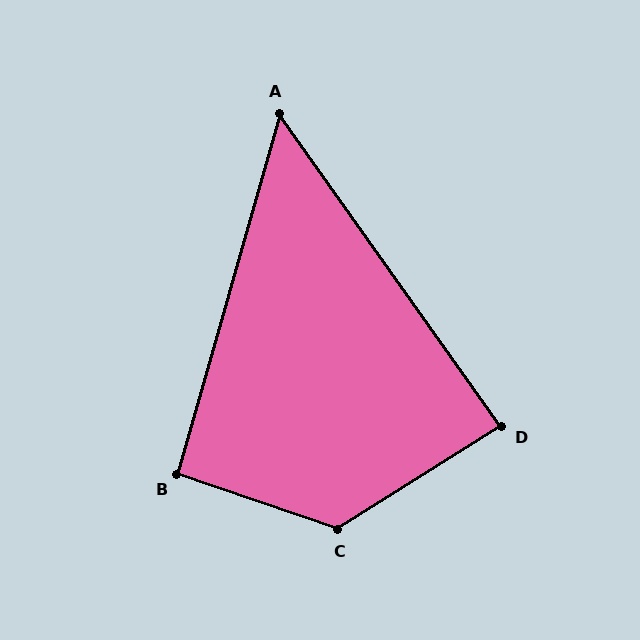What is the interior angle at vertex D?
Approximately 87 degrees (approximately right).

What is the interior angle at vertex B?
Approximately 93 degrees (approximately right).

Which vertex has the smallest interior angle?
A, at approximately 51 degrees.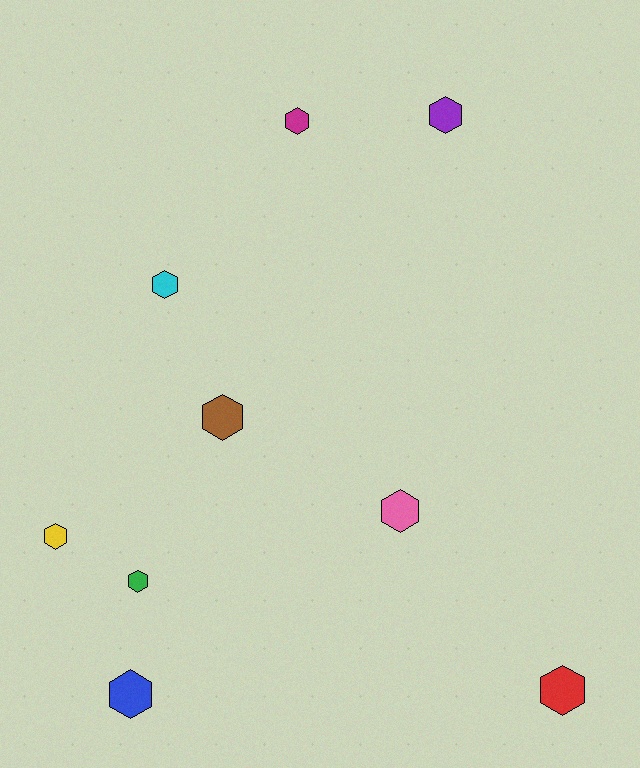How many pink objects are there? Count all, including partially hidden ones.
There is 1 pink object.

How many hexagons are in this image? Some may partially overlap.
There are 9 hexagons.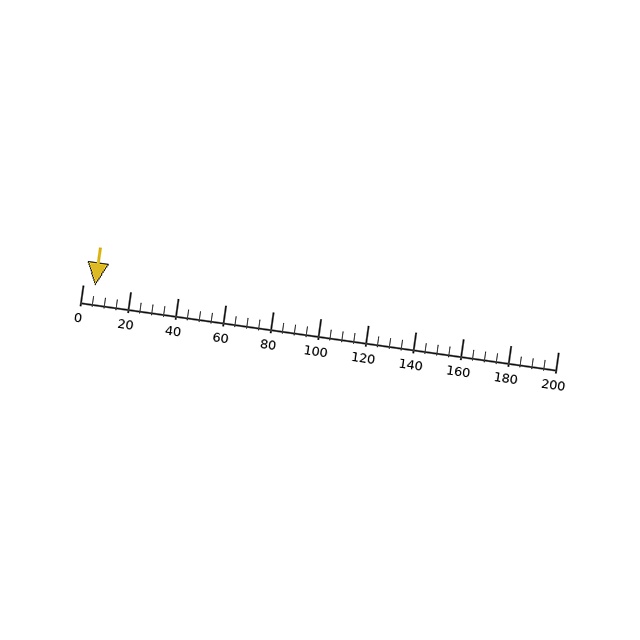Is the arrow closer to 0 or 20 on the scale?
The arrow is closer to 0.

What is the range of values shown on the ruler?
The ruler shows values from 0 to 200.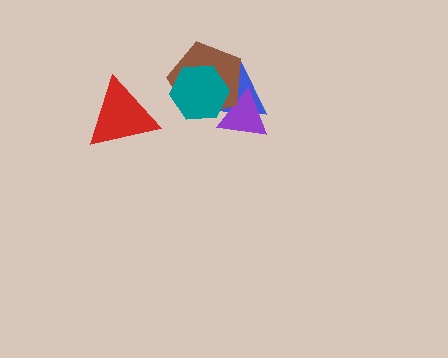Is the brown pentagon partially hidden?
Yes, it is partially covered by another shape.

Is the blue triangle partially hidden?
Yes, it is partially covered by another shape.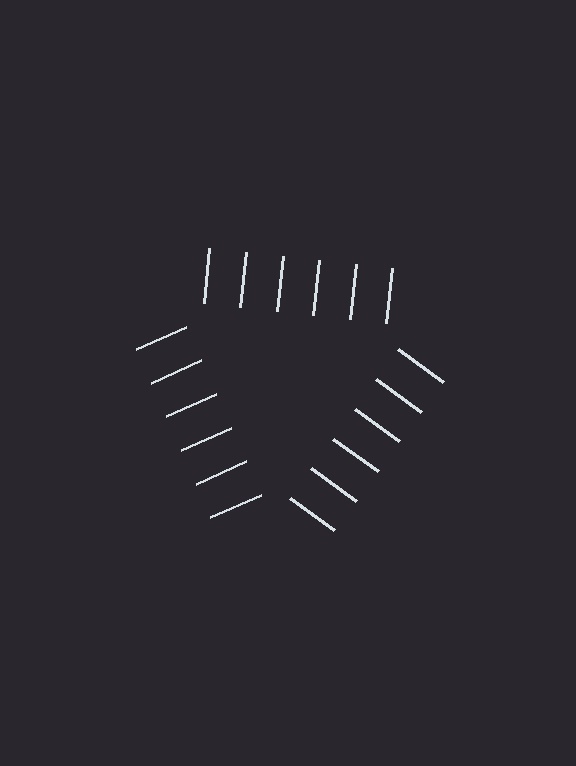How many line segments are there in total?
18 — 6 along each of the 3 edges.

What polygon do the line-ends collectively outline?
An illusory triangle — the line segments terminate on its edges but no continuous stroke is drawn.